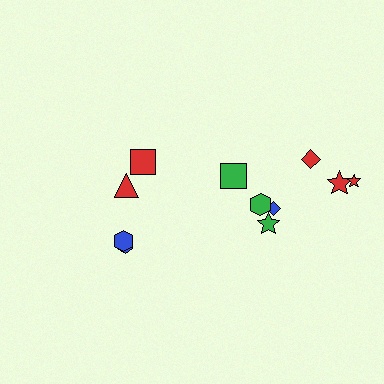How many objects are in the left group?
There are 4 objects.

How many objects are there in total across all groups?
There are 11 objects.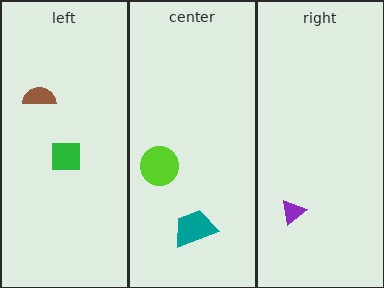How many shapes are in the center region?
2.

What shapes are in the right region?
The purple triangle.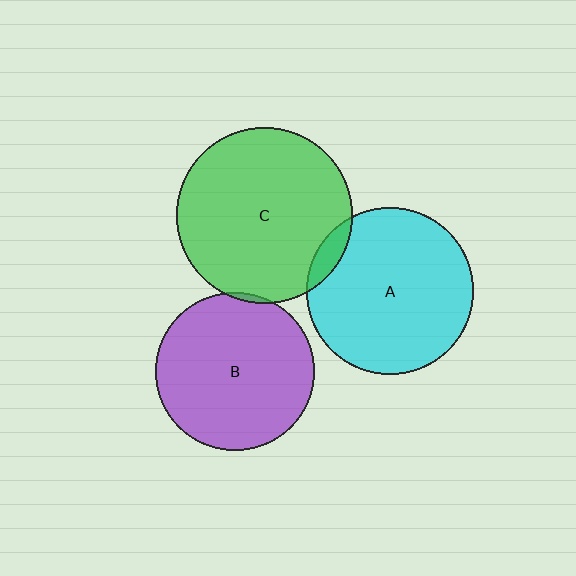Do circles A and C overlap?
Yes.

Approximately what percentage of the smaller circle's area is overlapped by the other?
Approximately 5%.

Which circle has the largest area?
Circle C (green).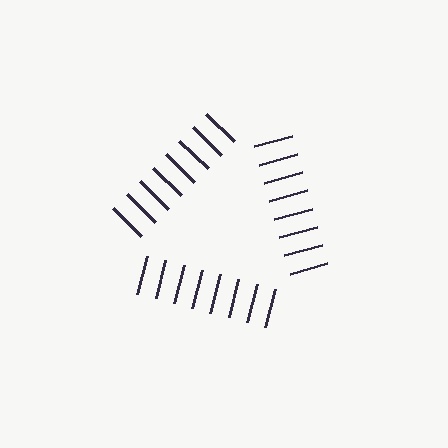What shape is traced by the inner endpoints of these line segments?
An illusory triangle — the line segments terminate on its edges but no continuous stroke is drawn.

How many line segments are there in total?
24 — 8 along each of the 3 edges.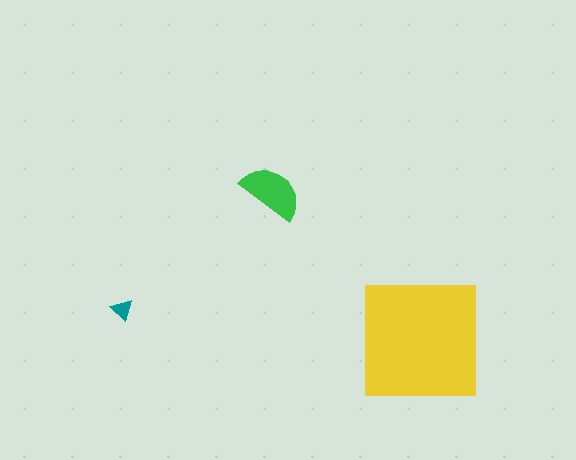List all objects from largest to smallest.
The yellow square, the green semicircle, the teal triangle.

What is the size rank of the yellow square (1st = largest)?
1st.